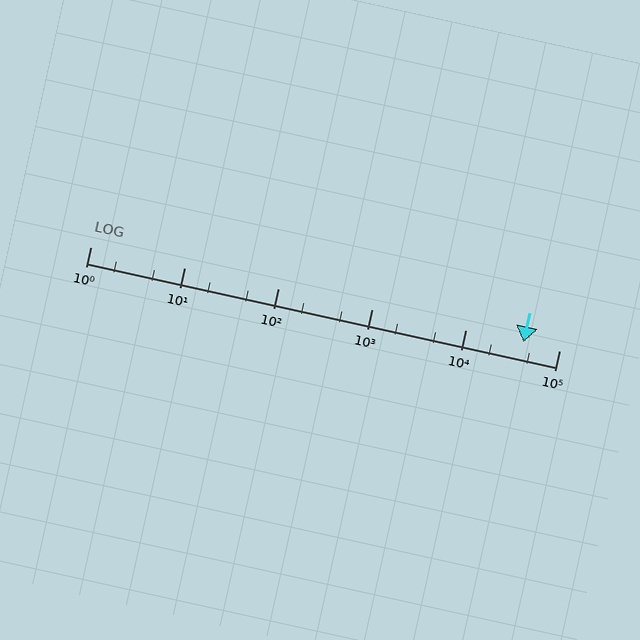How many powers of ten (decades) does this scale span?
The scale spans 5 decades, from 1 to 100000.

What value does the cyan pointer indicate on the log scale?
The pointer indicates approximately 42000.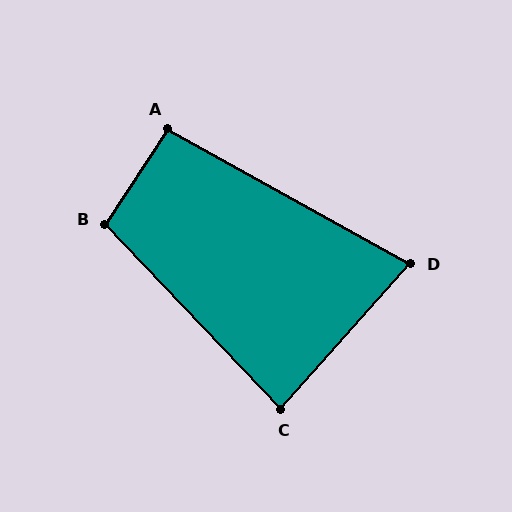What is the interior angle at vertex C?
Approximately 86 degrees (approximately right).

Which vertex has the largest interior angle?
B, at approximately 103 degrees.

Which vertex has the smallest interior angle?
D, at approximately 77 degrees.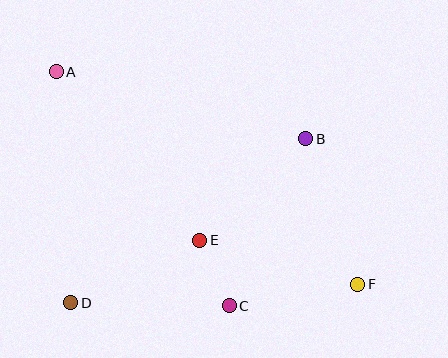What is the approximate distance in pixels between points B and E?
The distance between B and E is approximately 147 pixels.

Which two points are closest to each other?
Points C and E are closest to each other.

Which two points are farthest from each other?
Points A and F are farthest from each other.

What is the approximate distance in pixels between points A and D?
The distance between A and D is approximately 231 pixels.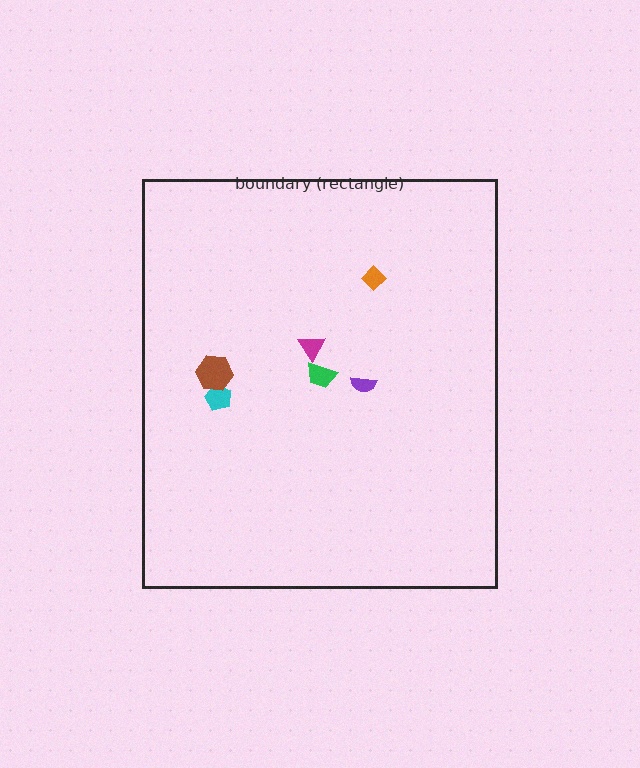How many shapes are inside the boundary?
6 inside, 0 outside.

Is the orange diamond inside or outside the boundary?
Inside.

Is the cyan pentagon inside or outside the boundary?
Inside.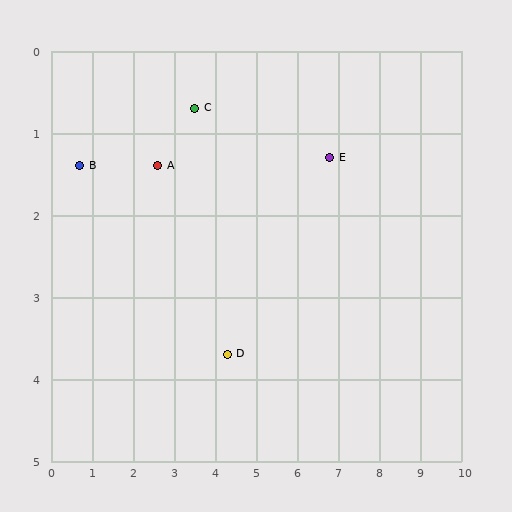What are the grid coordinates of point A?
Point A is at approximately (2.6, 1.4).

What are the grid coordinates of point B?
Point B is at approximately (0.7, 1.4).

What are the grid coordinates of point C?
Point C is at approximately (3.5, 0.7).